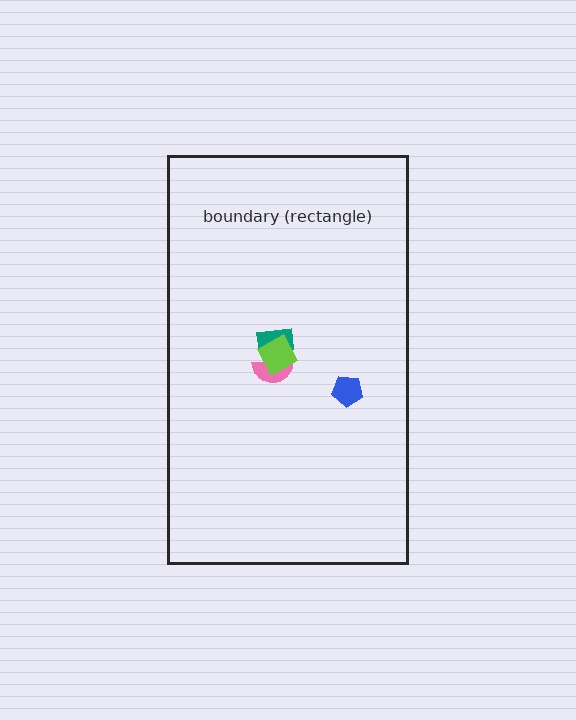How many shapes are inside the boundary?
4 inside, 0 outside.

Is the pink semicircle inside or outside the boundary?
Inside.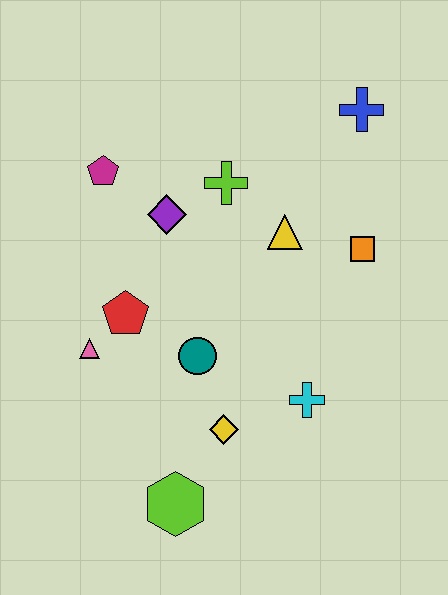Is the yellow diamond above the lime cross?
No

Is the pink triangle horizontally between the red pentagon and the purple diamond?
No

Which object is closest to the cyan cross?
The yellow diamond is closest to the cyan cross.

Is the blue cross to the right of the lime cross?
Yes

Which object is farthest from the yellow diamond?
The blue cross is farthest from the yellow diamond.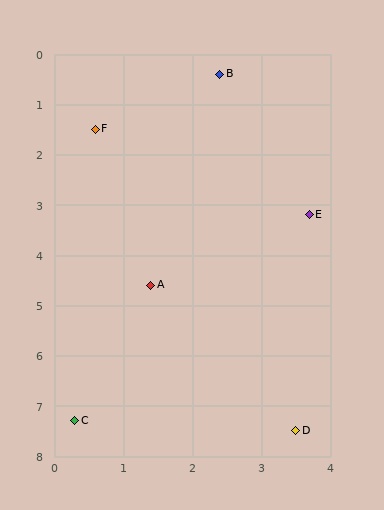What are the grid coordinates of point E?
Point E is at approximately (3.7, 3.2).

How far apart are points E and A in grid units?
Points E and A are about 2.7 grid units apart.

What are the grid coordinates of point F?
Point F is at approximately (0.6, 1.5).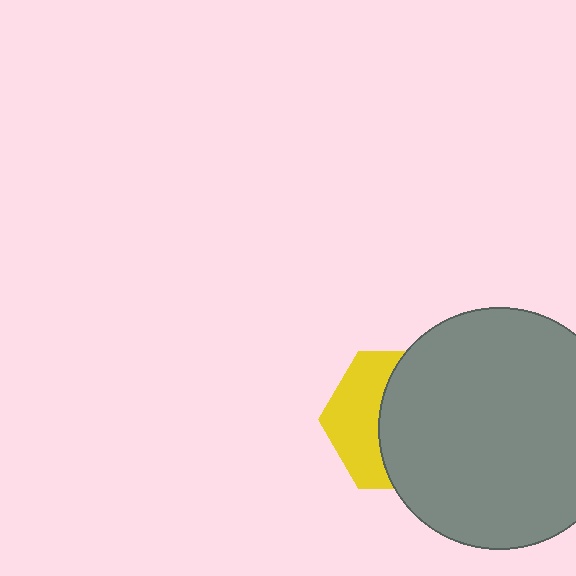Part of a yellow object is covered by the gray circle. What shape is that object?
It is a hexagon.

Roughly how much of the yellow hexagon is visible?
A small part of it is visible (roughly 39%).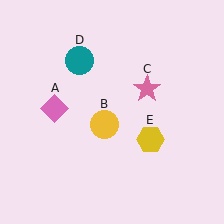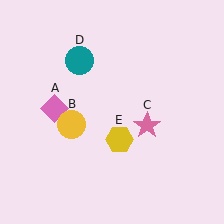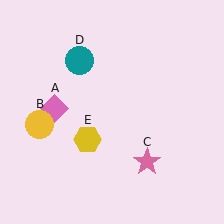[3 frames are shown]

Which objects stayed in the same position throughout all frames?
Pink diamond (object A) and teal circle (object D) remained stationary.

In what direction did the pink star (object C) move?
The pink star (object C) moved down.